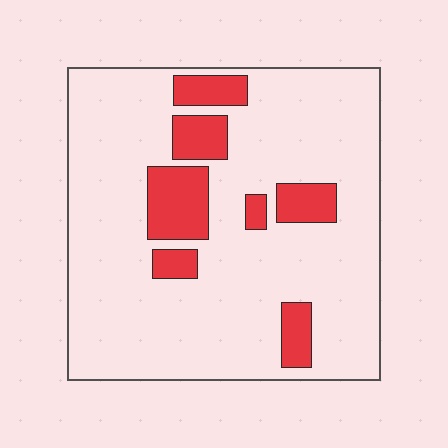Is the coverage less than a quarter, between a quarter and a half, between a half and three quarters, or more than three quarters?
Less than a quarter.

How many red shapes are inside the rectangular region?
7.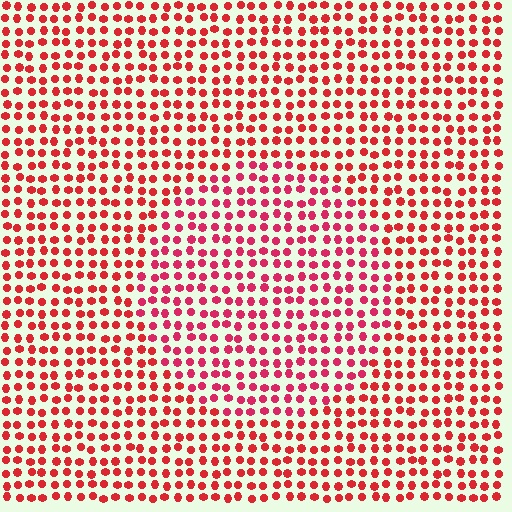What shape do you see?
I see a circle.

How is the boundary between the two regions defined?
The boundary is defined purely by a slight shift in hue (about 17 degrees). Spacing, size, and orientation are identical on both sides.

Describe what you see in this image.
The image is filled with small red elements in a uniform arrangement. A circle-shaped region is visible where the elements are tinted to a slightly different hue, forming a subtle color boundary.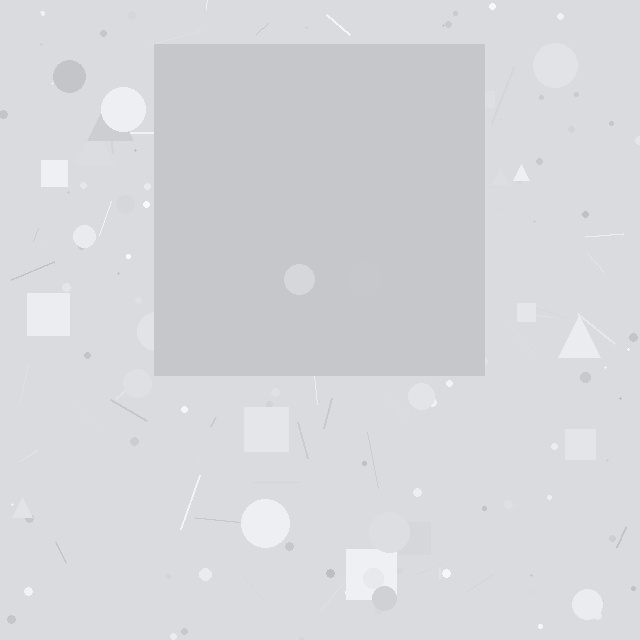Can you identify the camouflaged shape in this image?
The camouflaged shape is a square.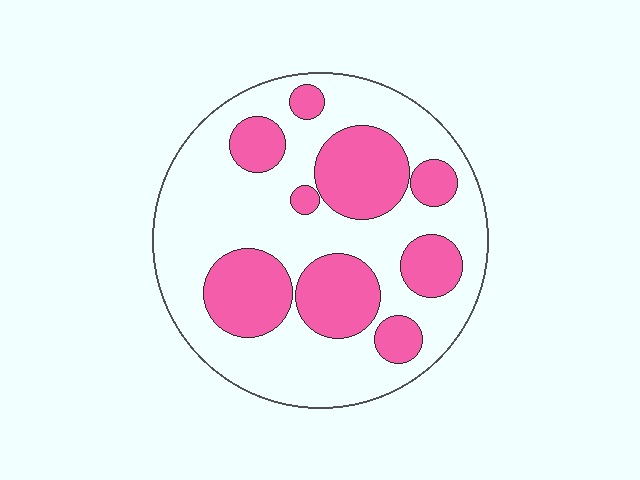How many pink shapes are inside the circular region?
9.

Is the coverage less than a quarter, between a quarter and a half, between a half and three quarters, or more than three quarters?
Between a quarter and a half.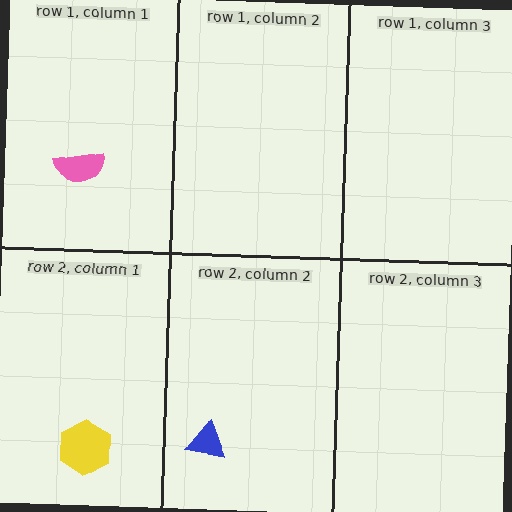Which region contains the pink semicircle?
The row 1, column 1 region.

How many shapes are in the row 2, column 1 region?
1.